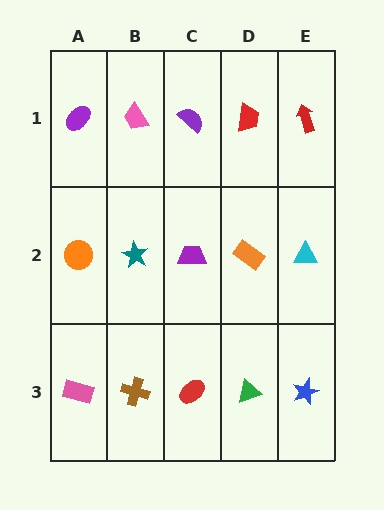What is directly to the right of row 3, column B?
A red ellipse.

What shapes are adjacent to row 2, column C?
A purple semicircle (row 1, column C), a red ellipse (row 3, column C), a teal star (row 2, column B), an orange rectangle (row 2, column D).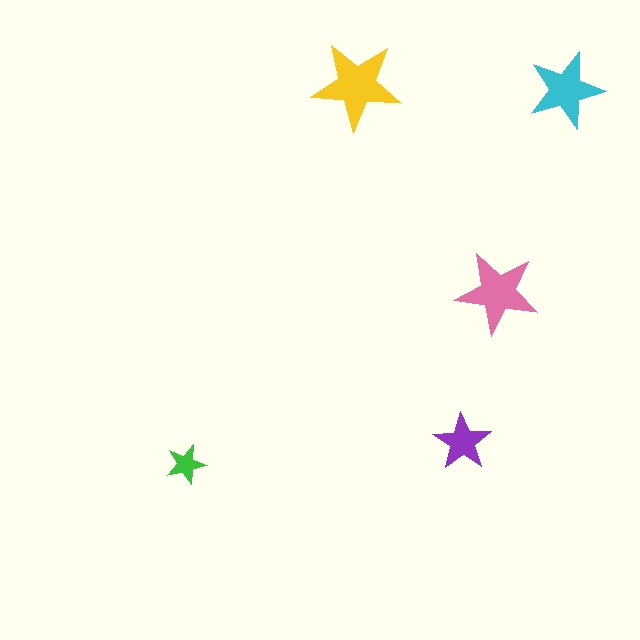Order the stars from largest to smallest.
the yellow one, the pink one, the cyan one, the purple one, the green one.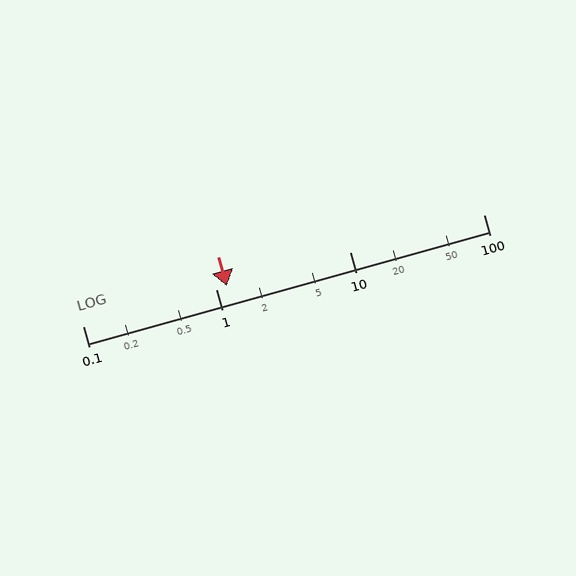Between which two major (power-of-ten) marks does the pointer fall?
The pointer is between 1 and 10.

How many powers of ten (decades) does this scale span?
The scale spans 3 decades, from 0.1 to 100.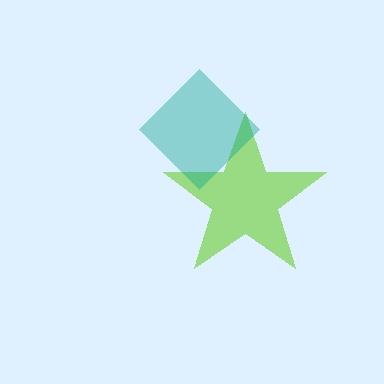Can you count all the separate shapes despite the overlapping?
Yes, there are 2 separate shapes.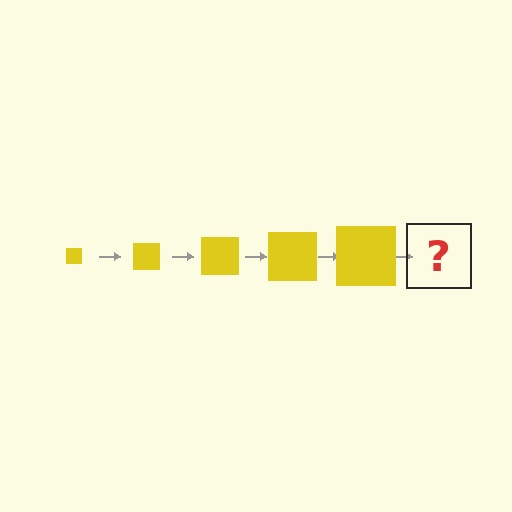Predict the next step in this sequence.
The next step is a yellow square, larger than the previous one.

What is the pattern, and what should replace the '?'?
The pattern is that the square gets progressively larger each step. The '?' should be a yellow square, larger than the previous one.